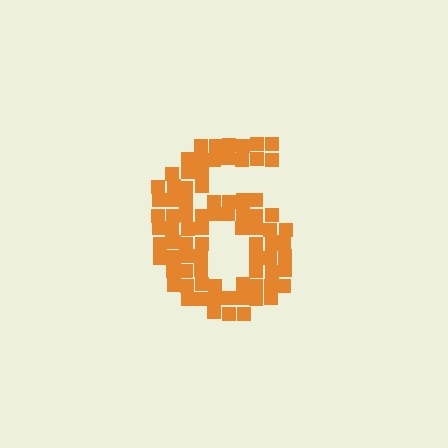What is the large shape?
The large shape is the digit 6.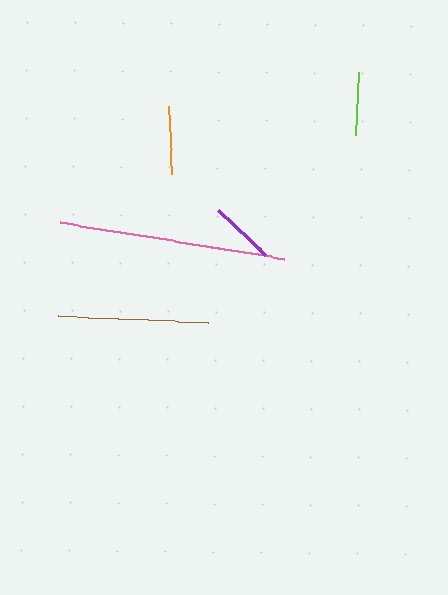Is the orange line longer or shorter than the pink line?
The pink line is longer than the orange line.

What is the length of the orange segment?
The orange segment is approximately 69 pixels long.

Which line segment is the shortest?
The lime line is the shortest at approximately 63 pixels.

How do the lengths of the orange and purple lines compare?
The orange and purple lines are approximately the same length.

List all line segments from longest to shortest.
From longest to shortest: pink, brown, orange, purple, lime.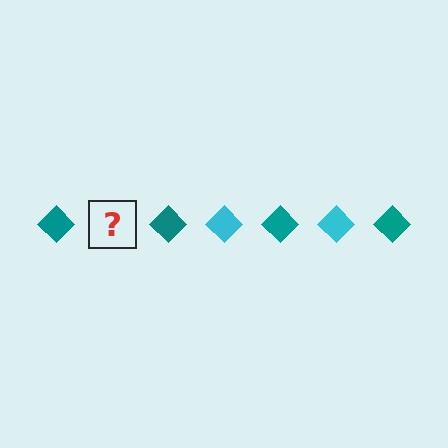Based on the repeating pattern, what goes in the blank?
The blank should be a cyan diamond.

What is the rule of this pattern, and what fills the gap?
The rule is that the pattern cycles through teal, cyan diamonds. The gap should be filled with a cyan diamond.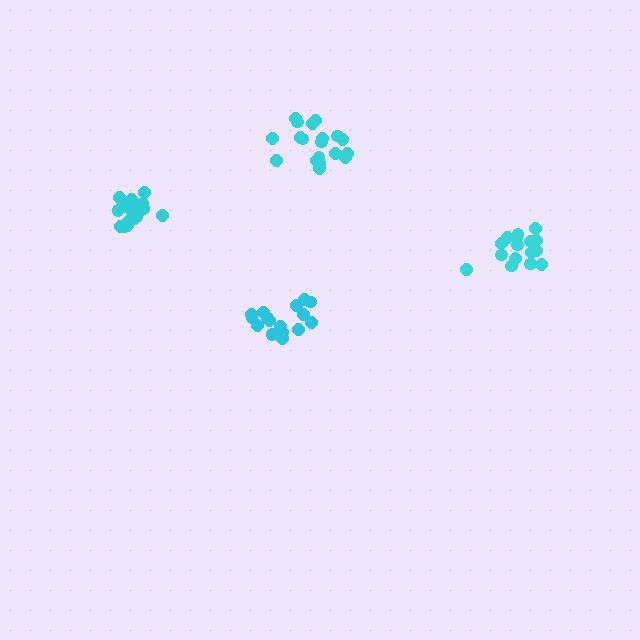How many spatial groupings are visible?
There are 4 spatial groupings.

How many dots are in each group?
Group 1: 18 dots, Group 2: 17 dots, Group 3: 19 dots, Group 4: 17 dots (71 total).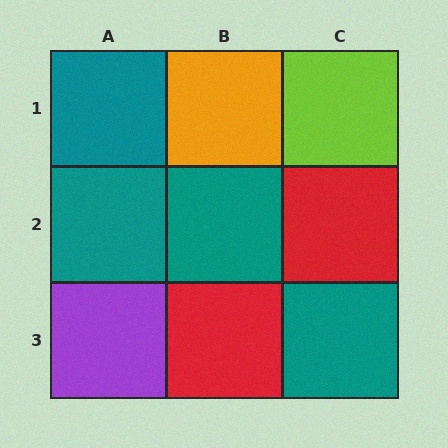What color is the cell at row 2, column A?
Teal.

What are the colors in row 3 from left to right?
Purple, red, teal.